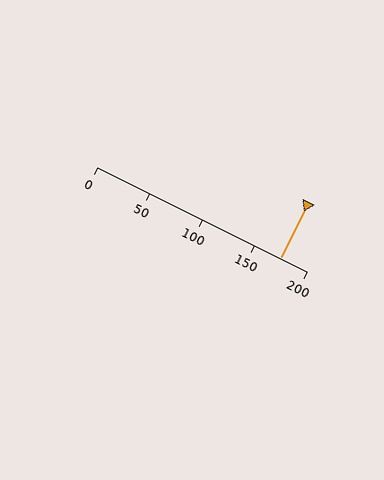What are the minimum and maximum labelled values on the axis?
The axis runs from 0 to 200.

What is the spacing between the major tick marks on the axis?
The major ticks are spaced 50 apart.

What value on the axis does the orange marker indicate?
The marker indicates approximately 175.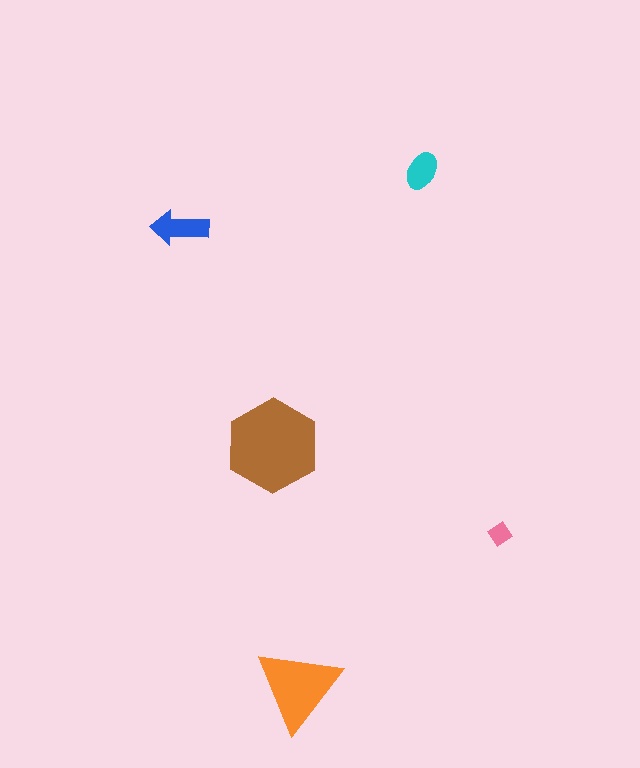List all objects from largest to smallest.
The brown hexagon, the orange triangle, the blue arrow, the cyan ellipse, the pink diamond.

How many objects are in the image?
There are 5 objects in the image.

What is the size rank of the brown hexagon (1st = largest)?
1st.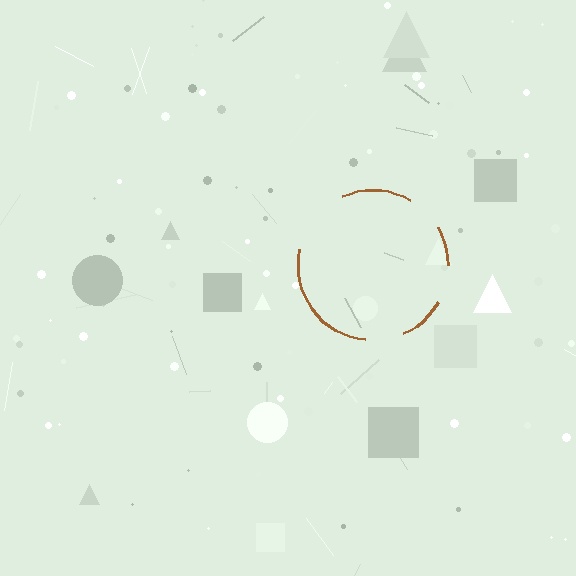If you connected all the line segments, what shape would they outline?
They would outline a circle.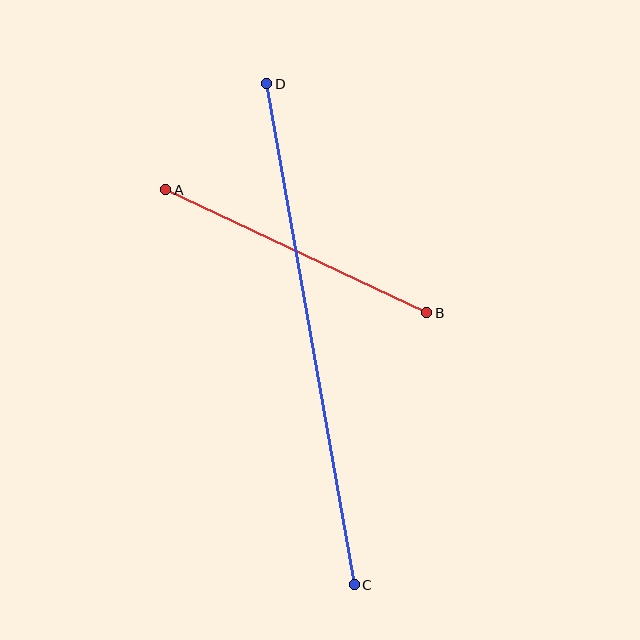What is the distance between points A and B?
The distance is approximately 289 pixels.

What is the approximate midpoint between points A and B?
The midpoint is at approximately (296, 251) pixels.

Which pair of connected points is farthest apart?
Points C and D are farthest apart.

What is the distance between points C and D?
The distance is approximately 509 pixels.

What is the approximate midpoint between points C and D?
The midpoint is at approximately (310, 334) pixels.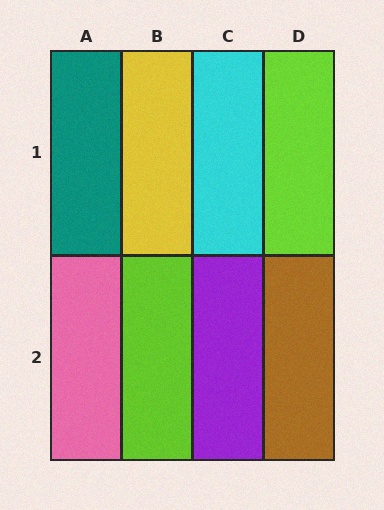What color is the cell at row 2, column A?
Pink.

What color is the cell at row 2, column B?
Lime.